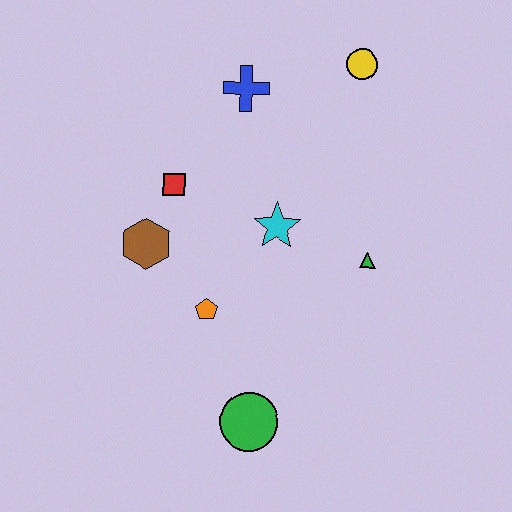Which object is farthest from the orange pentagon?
The yellow circle is farthest from the orange pentagon.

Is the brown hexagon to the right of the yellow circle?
No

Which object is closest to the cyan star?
The green triangle is closest to the cyan star.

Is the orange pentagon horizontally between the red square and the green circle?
Yes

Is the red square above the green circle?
Yes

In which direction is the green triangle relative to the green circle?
The green triangle is above the green circle.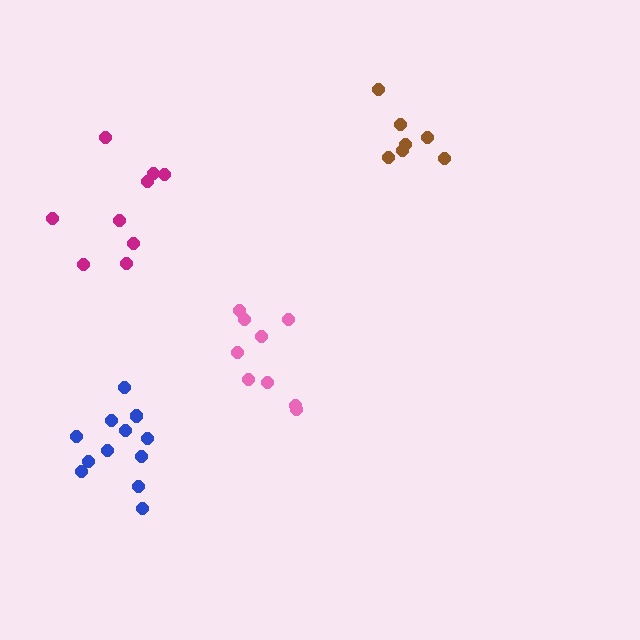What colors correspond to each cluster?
The clusters are colored: magenta, pink, brown, blue.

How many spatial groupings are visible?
There are 4 spatial groupings.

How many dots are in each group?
Group 1: 9 dots, Group 2: 9 dots, Group 3: 7 dots, Group 4: 12 dots (37 total).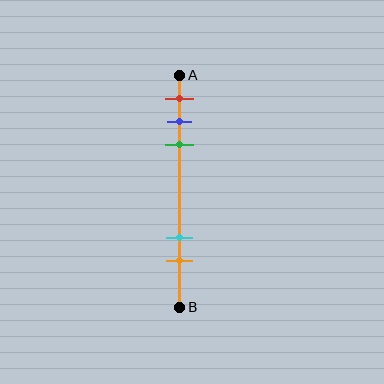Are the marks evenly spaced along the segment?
No, the marks are not evenly spaced.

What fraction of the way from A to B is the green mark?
The green mark is approximately 30% (0.3) of the way from A to B.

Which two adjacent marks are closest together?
The blue and green marks are the closest adjacent pair.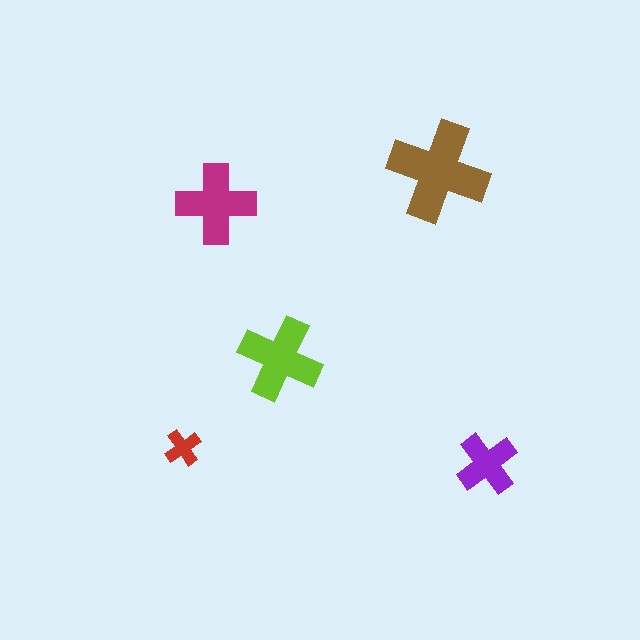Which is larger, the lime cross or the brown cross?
The brown one.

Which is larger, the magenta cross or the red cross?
The magenta one.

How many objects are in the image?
There are 5 objects in the image.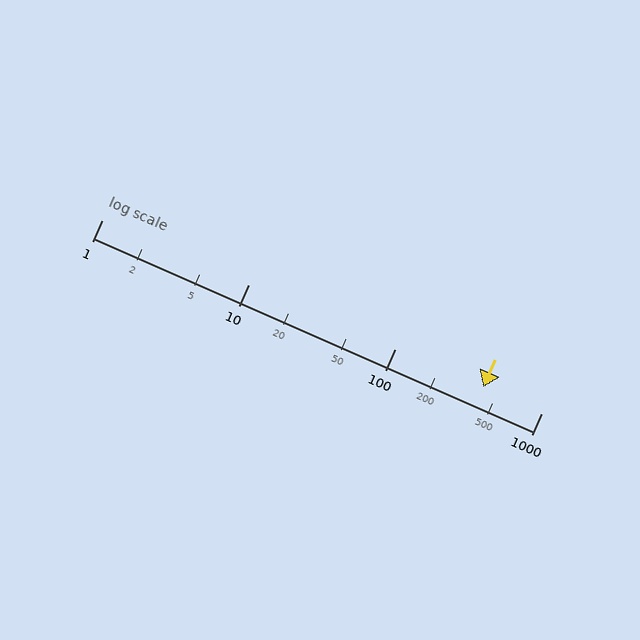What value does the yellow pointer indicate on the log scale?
The pointer indicates approximately 400.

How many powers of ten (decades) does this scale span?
The scale spans 3 decades, from 1 to 1000.